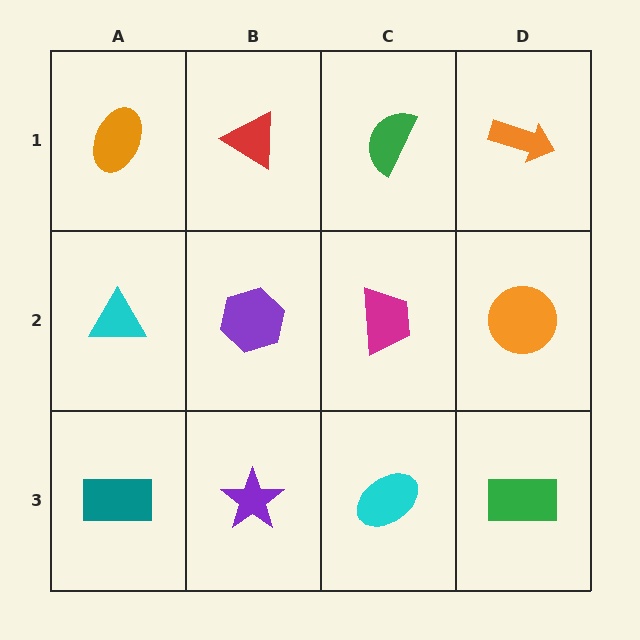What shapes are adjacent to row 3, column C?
A magenta trapezoid (row 2, column C), a purple star (row 3, column B), a green rectangle (row 3, column D).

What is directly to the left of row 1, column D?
A green semicircle.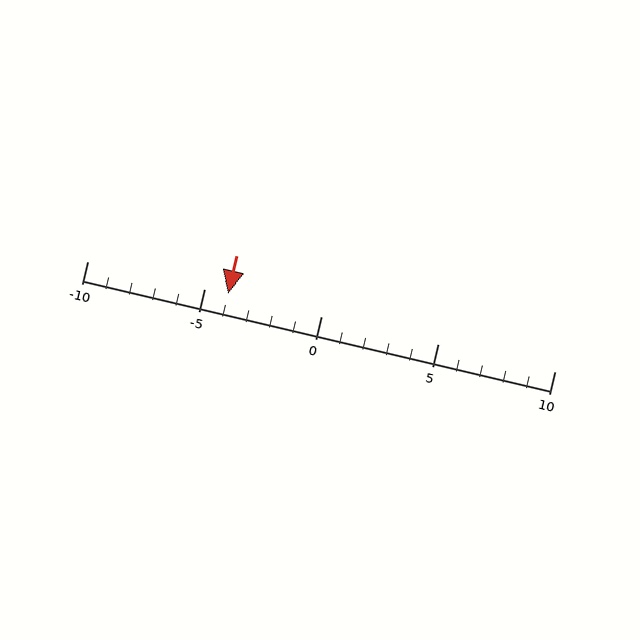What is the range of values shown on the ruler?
The ruler shows values from -10 to 10.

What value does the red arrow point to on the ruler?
The red arrow points to approximately -4.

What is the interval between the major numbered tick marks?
The major tick marks are spaced 5 units apart.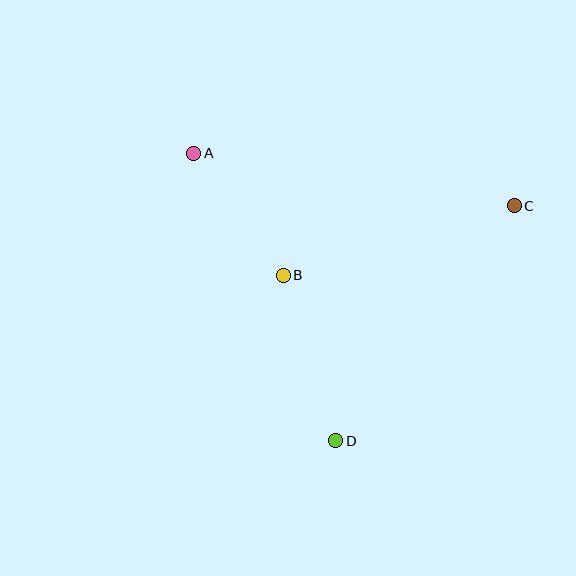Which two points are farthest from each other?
Points A and C are farthest from each other.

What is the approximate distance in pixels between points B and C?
The distance between B and C is approximately 241 pixels.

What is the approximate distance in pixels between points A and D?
The distance between A and D is approximately 321 pixels.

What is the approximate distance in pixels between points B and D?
The distance between B and D is approximately 174 pixels.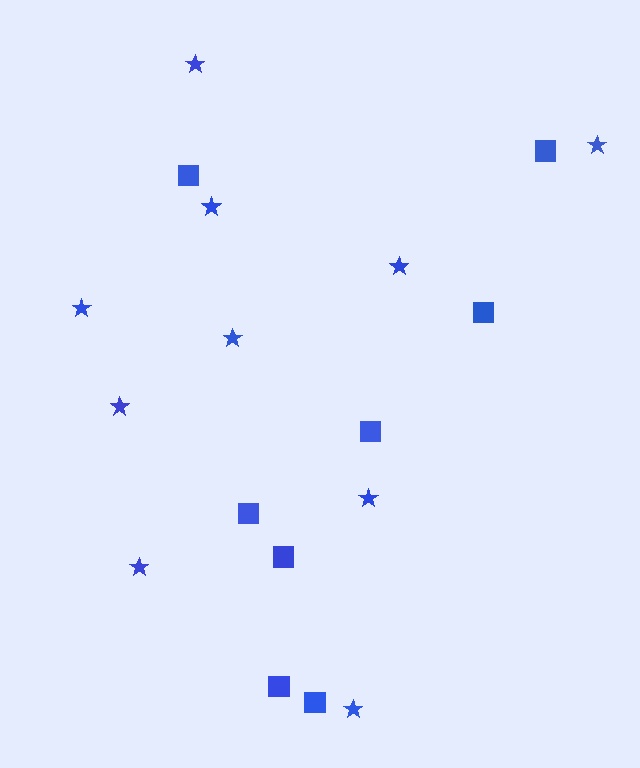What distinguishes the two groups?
There are 2 groups: one group of stars (10) and one group of squares (8).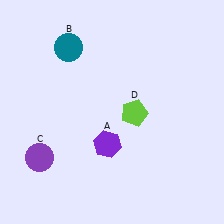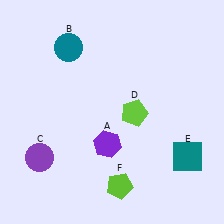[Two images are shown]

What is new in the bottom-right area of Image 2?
A lime pentagon (F) was added in the bottom-right area of Image 2.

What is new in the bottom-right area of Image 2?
A teal square (E) was added in the bottom-right area of Image 2.